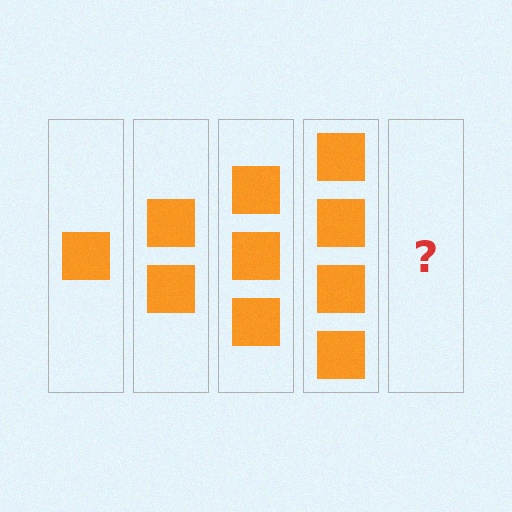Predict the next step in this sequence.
The next step is 5 squares.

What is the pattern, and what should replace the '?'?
The pattern is that each step adds one more square. The '?' should be 5 squares.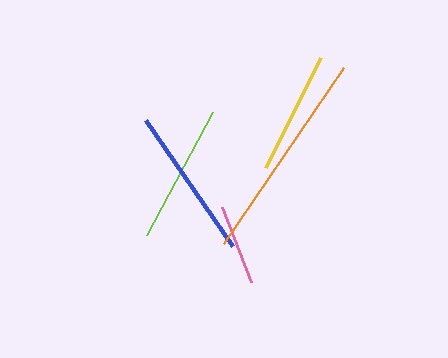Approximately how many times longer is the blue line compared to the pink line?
The blue line is approximately 1.9 times the length of the pink line.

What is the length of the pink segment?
The pink segment is approximately 80 pixels long.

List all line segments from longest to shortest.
From longest to shortest: orange, blue, lime, yellow, pink.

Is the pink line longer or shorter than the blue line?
The blue line is longer than the pink line.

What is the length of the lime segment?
The lime segment is approximately 140 pixels long.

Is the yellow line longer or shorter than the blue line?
The blue line is longer than the yellow line.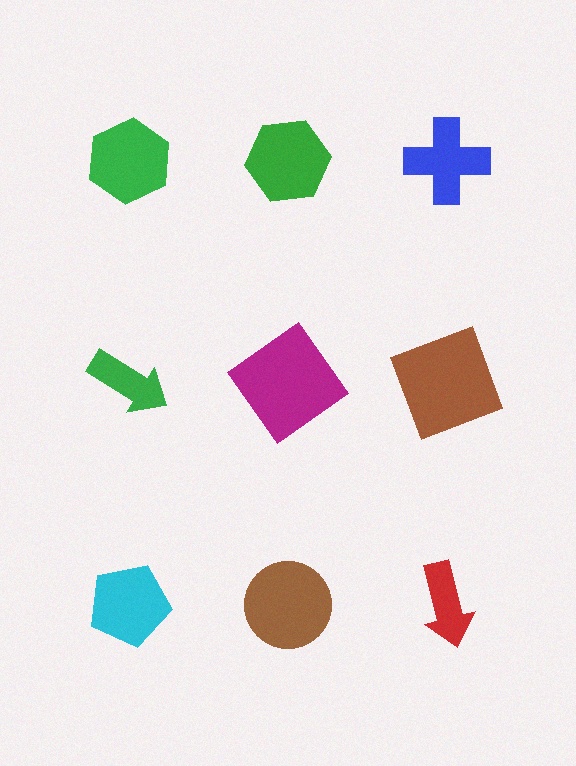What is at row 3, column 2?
A brown circle.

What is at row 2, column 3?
A brown square.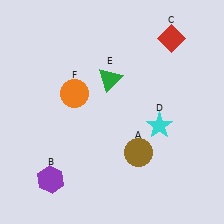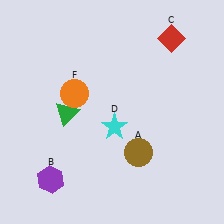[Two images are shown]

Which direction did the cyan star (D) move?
The cyan star (D) moved left.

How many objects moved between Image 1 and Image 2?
2 objects moved between the two images.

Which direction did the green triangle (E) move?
The green triangle (E) moved left.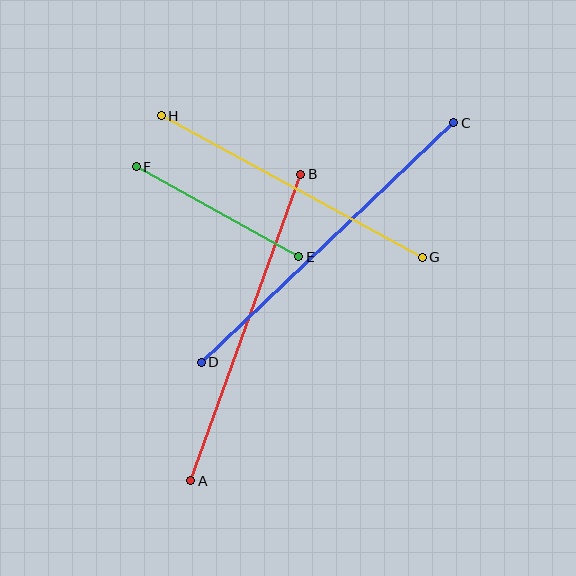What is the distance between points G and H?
The distance is approximately 297 pixels.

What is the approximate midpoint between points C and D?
The midpoint is at approximately (328, 243) pixels.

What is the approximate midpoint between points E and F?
The midpoint is at approximately (217, 212) pixels.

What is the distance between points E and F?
The distance is approximately 186 pixels.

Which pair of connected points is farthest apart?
Points C and D are farthest apart.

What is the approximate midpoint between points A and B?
The midpoint is at approximately (246, 327) pixels.